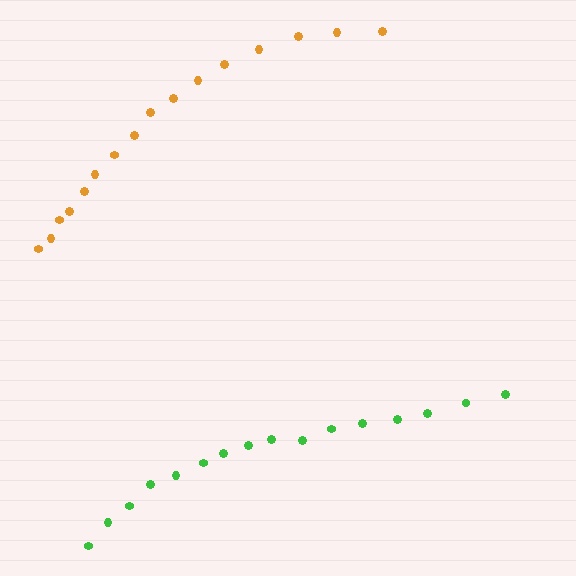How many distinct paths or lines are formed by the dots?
There are 2 distinct paths.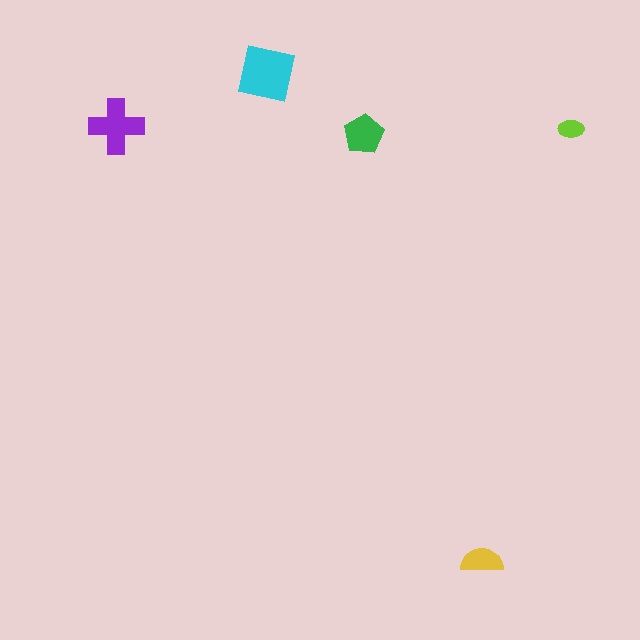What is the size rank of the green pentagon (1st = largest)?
3rd.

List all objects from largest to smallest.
The cyan square, the purple cross, the green pentagon, the yellow semicircle, the lime ellipse.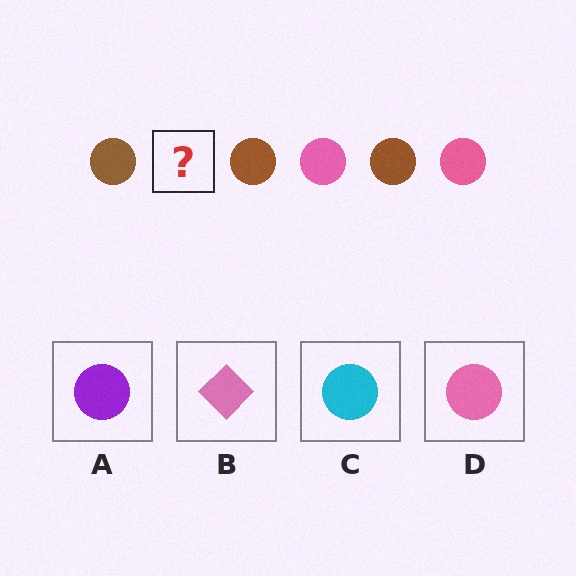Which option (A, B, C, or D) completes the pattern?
D.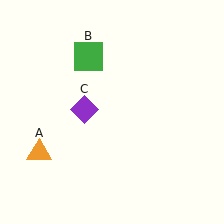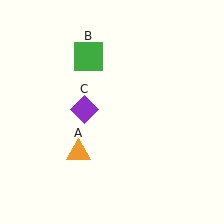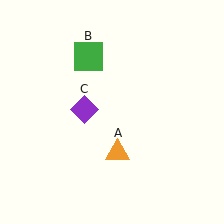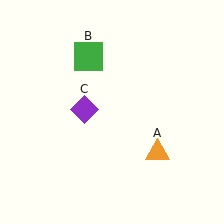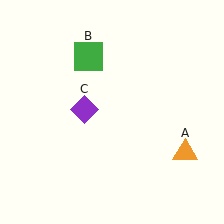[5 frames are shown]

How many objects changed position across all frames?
1 object changed position: orange triangle (object A).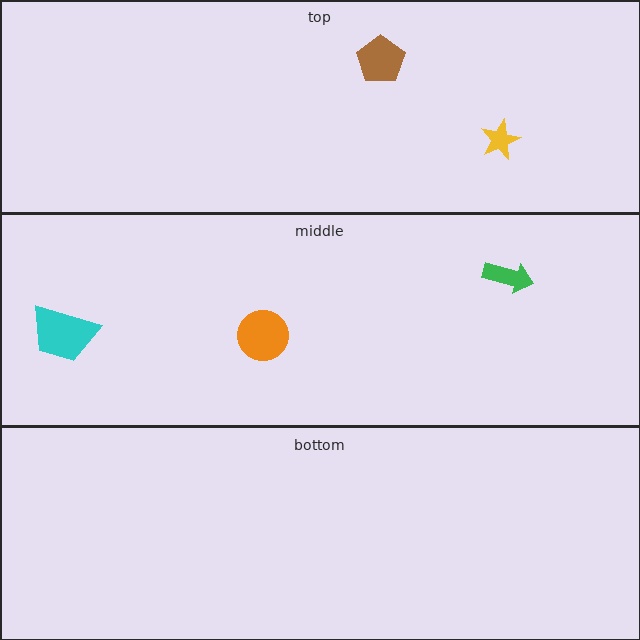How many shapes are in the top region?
2.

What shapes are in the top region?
The yellow star, the brown pentagon.